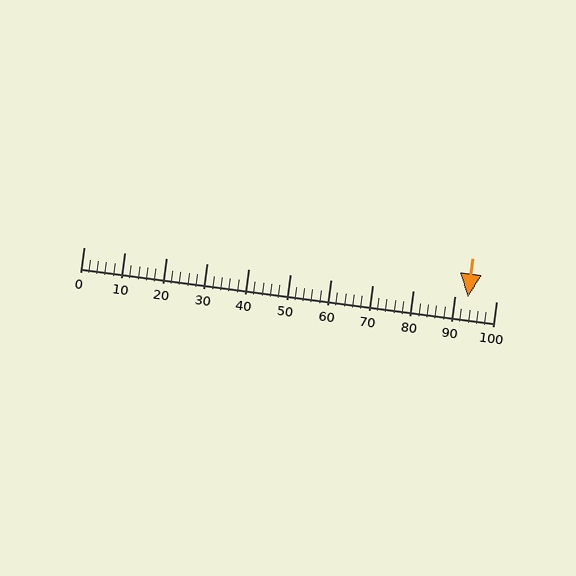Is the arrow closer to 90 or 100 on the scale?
The arrow is closer to 90.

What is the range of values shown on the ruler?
The ruler shows values from 0 to 100.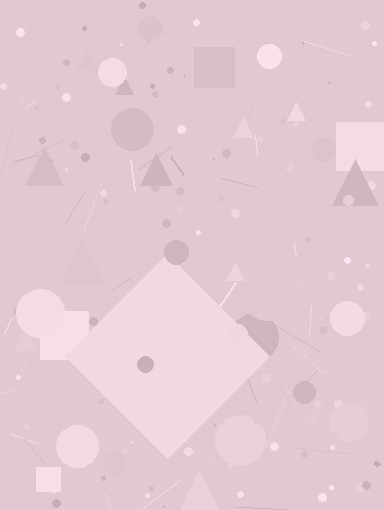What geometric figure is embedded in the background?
A diamond is embedded in the background.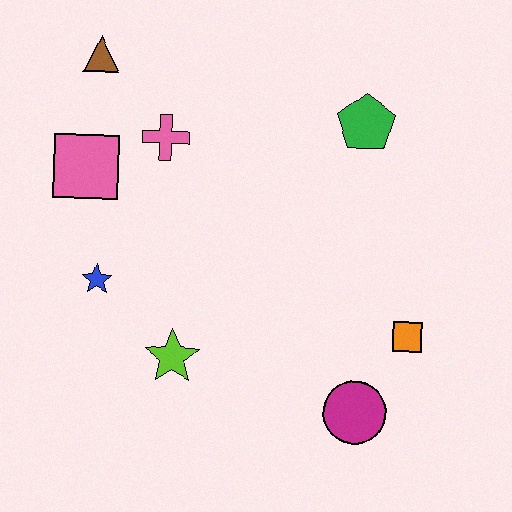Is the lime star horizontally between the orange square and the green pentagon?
No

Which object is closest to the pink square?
The pink cross is closest to the pink square.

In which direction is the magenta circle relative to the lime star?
The magenta circle is to the right of the lime star.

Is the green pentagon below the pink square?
No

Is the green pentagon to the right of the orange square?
No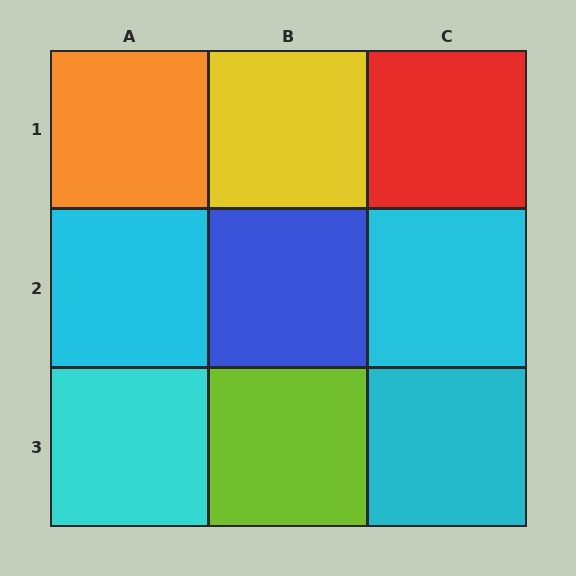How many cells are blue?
1 cell is blue.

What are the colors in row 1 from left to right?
Orange, yellow, red.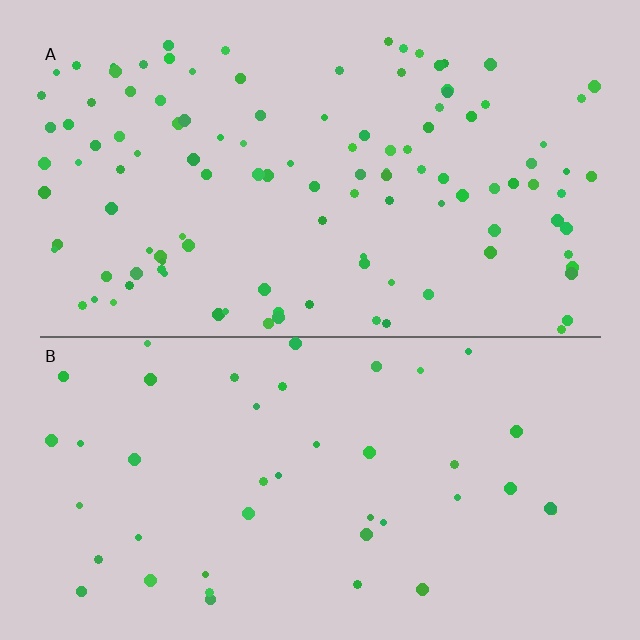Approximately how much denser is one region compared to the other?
Approximately 2.7× — region A over region B.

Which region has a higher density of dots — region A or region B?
A (the top).